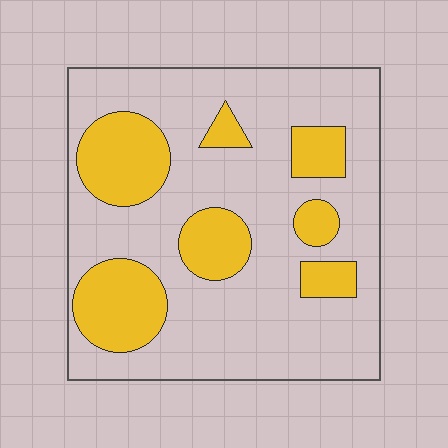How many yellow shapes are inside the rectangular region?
7.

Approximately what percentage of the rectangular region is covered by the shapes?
Approximately 25%.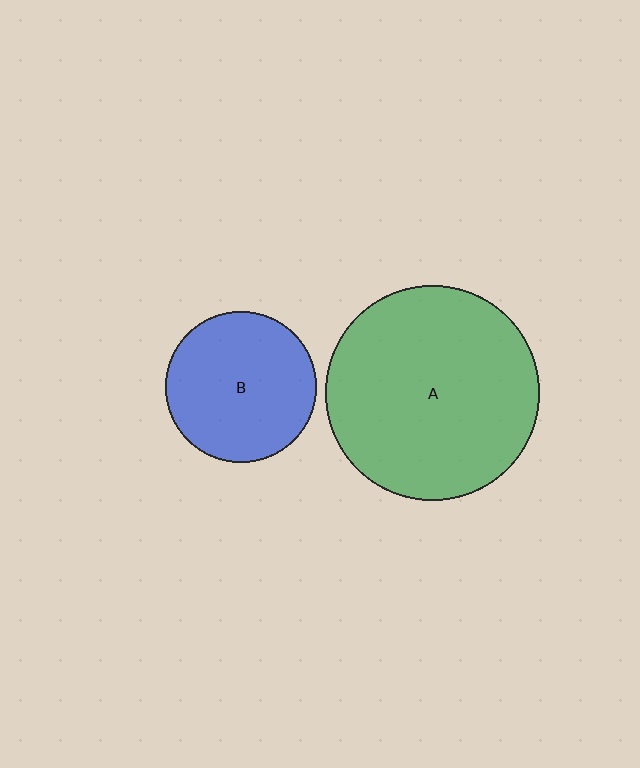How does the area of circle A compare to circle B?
Approximately 2.0 times.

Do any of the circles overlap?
No, none of the circles overlap.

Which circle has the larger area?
Circle A (green).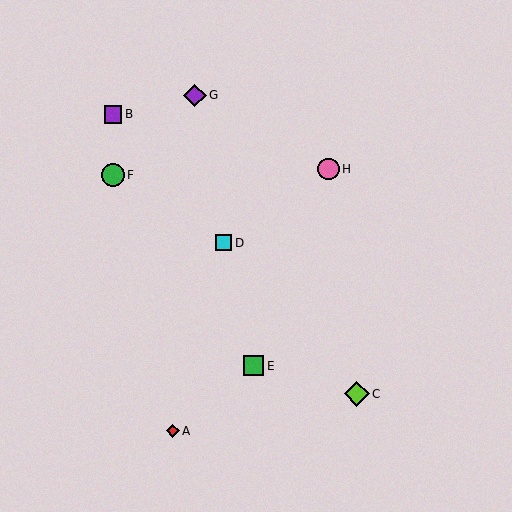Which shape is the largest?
The lime diamond (labeled C) is the largest.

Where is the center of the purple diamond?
The center of the purple diamond is at (195, 95).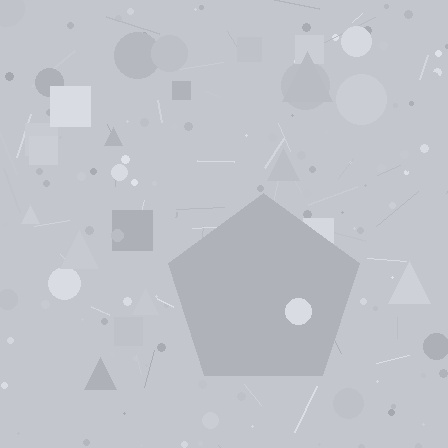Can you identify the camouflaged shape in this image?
The camouflaged shape is a pentagon.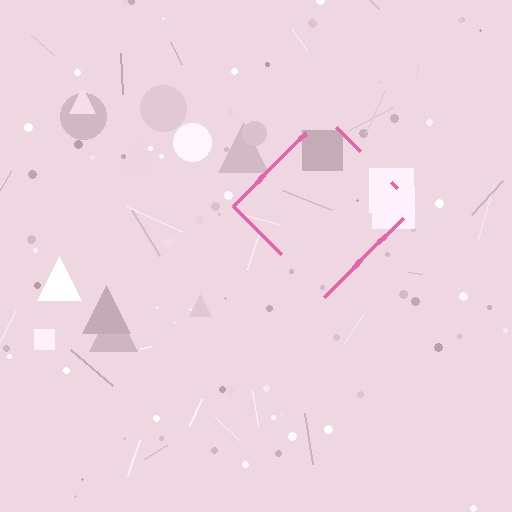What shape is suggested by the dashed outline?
The dashed outline suggests a diamond.